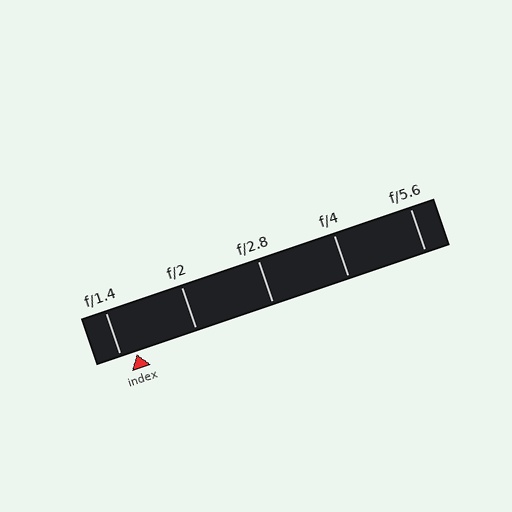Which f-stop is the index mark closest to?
The index mark is closest to f/1.4.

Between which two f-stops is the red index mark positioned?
The index mark is between f/1.4 and f/2.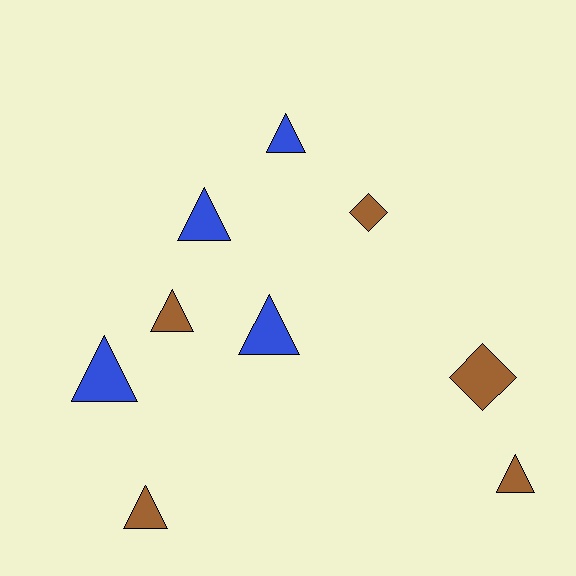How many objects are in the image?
There are 9 objects.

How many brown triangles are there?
There are 3 brown triangles.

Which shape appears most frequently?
Triangle, with 7 objects.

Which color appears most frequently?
Brown, with 5 objects.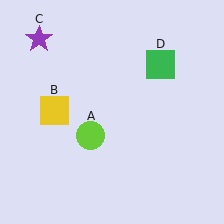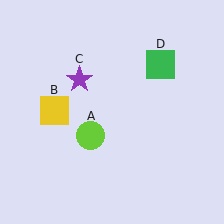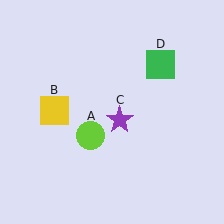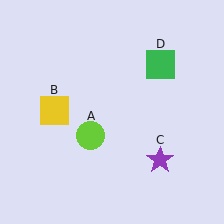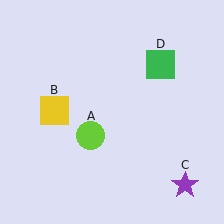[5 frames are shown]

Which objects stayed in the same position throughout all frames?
Lime circle (object A) and yellow square (object B) and green square (object D) remained stationary.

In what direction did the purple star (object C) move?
The purple star (object C) moved down and to the right.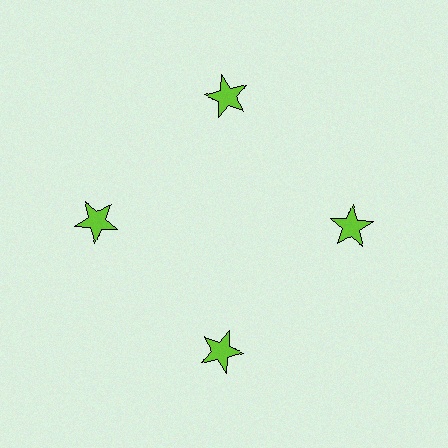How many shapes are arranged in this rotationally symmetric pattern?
There are 4 shapes, arranged in 4 groups of 1.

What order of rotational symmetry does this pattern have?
This pattern has 4-fold rotational symmetry.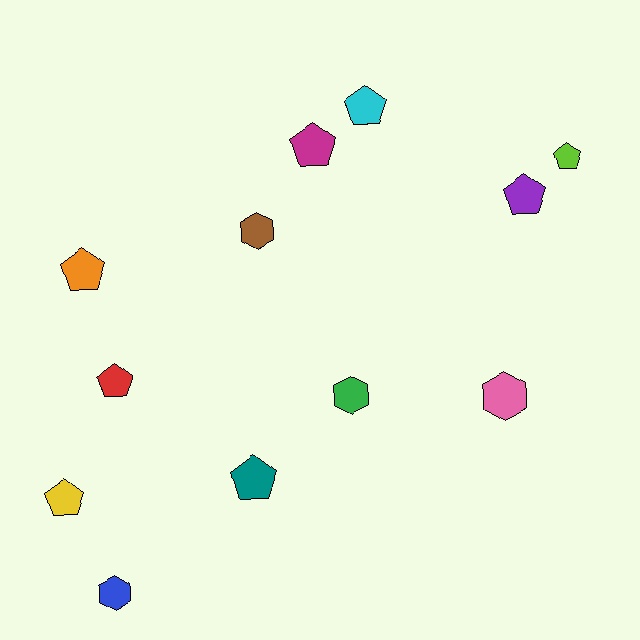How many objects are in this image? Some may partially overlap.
There are 12 objects.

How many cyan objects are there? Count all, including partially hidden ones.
There is 1 cyan object.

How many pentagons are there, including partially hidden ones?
There are 8 pentagons.